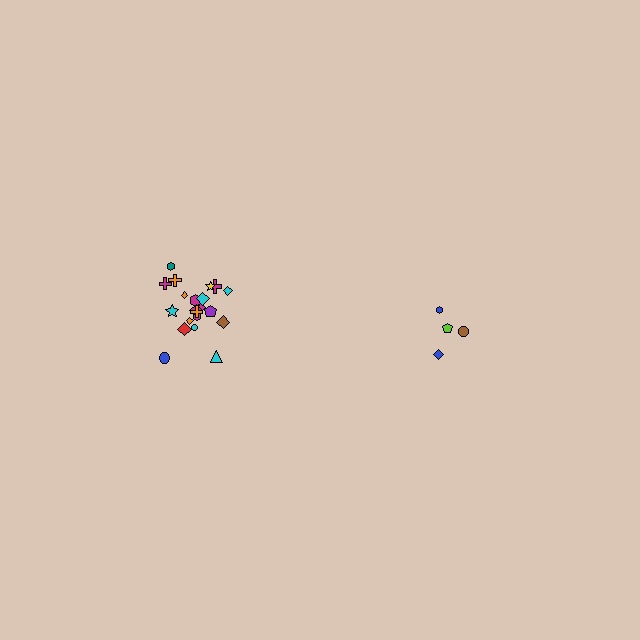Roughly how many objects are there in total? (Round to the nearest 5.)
Roughly 25 objects in total.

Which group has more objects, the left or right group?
The left group.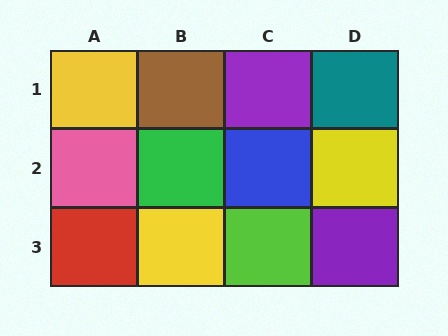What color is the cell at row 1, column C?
Purple.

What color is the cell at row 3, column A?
Red.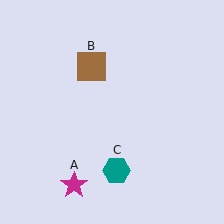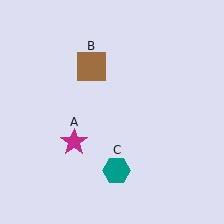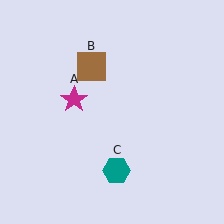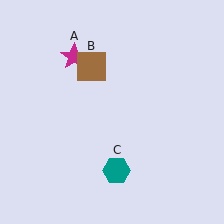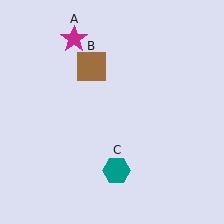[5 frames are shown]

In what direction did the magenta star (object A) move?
The magenta star (object A) moved up.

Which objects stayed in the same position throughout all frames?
Brown square (object B) and teal hexagon (object C) remained stationary.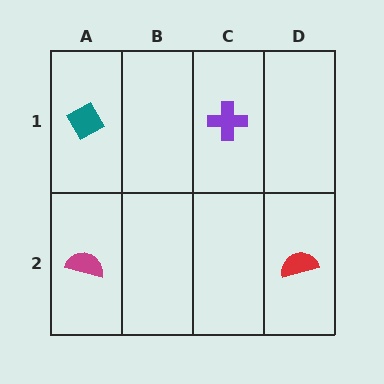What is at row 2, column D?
A red semicircle.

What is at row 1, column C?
A purple cross.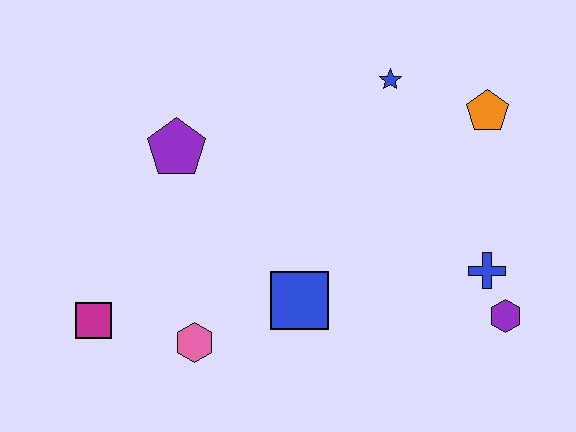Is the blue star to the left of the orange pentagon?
Yes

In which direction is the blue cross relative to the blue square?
The blue cross is to the right of the blue square.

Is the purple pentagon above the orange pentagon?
No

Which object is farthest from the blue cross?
The magenta square is farthest from the blue cross.